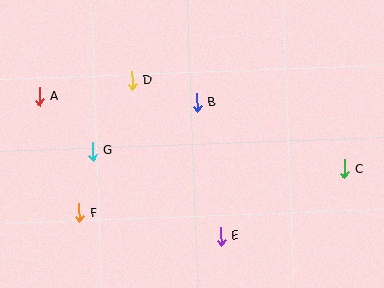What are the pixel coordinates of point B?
Point B is at (197, 103).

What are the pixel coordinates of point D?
Point D is at (132, 81).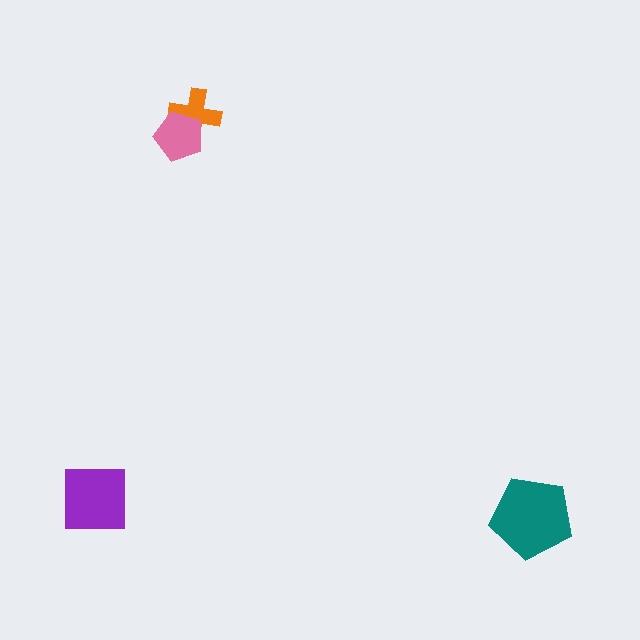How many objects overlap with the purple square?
0 objects overlap with the purple square.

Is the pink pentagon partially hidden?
No, no other shape covers it.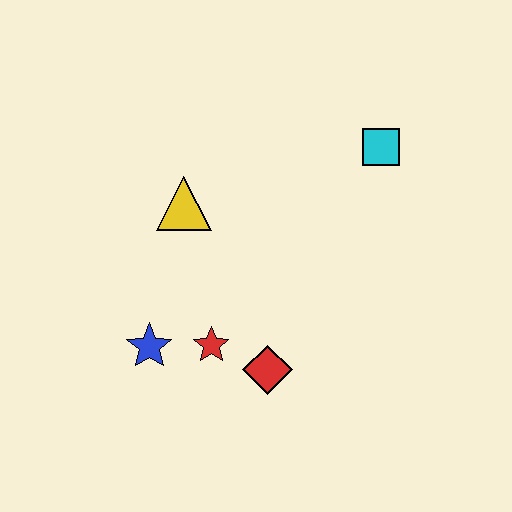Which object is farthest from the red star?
The cyan square is farthest from the red star.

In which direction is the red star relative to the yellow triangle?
The red star is below the yellow triangle.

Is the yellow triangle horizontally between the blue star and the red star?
Yes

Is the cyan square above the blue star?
Yes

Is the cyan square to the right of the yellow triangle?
Yes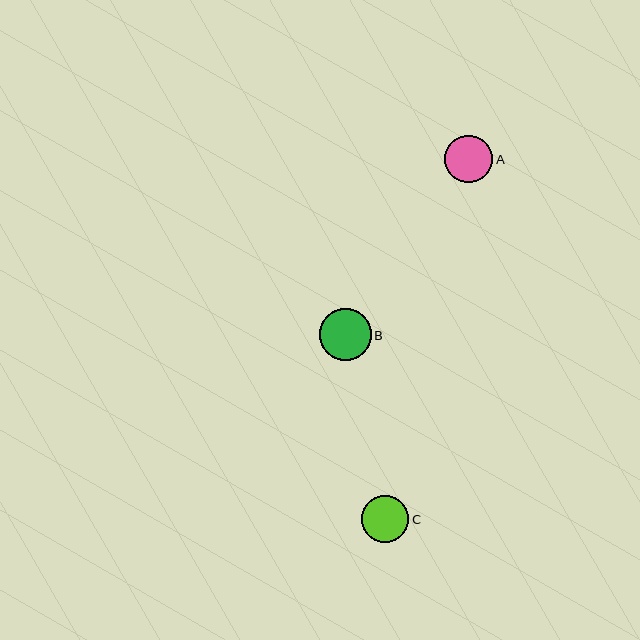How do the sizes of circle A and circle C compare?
Circle A and circle C are approximately the same size.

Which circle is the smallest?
Circle C is the smallest with a size of approximately 47 pixels.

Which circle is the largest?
Circle B is the largest with a size of approximately 52 pixels.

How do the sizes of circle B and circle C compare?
Circle B and circle C are approximately the same size.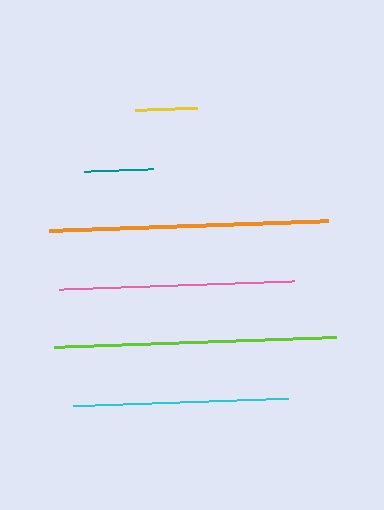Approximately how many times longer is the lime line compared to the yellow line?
The lime line is approximately 4.5 times the length of the yellow line.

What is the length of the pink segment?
The pink segment is approximately 235 pixels long.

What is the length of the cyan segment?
The cyan segment is approximately 215 pixels long.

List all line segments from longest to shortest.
From longest to shortest: lime, orange, pink, cyan, teal, yellow.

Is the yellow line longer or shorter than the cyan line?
The cyan line is longer than the yellow line.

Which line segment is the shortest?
The yellow line is the shortest at approximately 62 pixels.